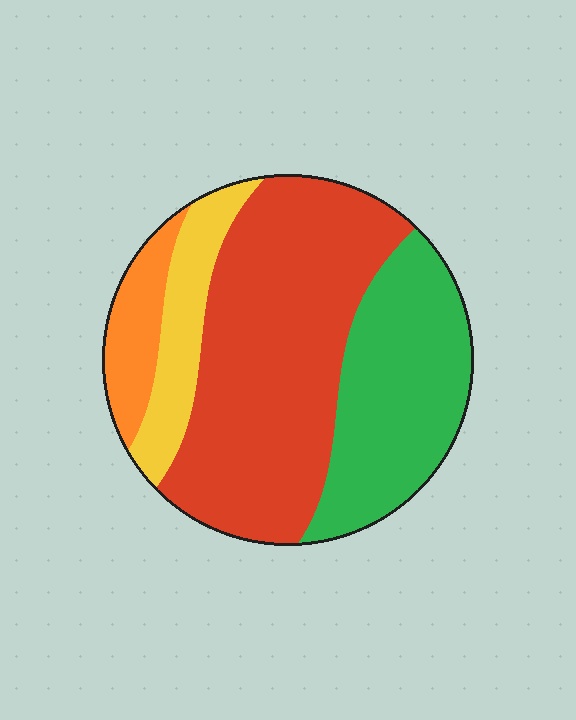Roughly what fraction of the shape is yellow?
Yellow takes up less than a quarter of the shape.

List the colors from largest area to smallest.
From largest to smallest: red, green, yellow, orange.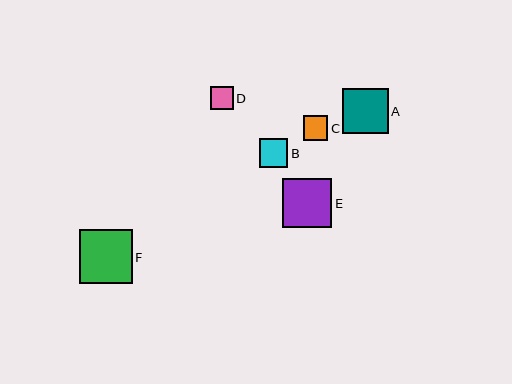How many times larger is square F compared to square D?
Square F is approximately 2.3 times the size of square D.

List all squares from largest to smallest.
From largest to smallest: F, E, A, B, C, D.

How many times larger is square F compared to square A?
Square F is approximately 1.2 times the size of square A.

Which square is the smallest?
Square D is the smallest with a size of approximately 23 pixels.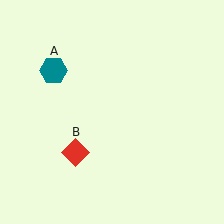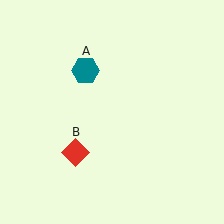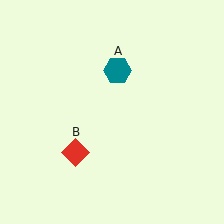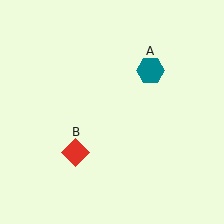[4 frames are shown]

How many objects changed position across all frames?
1 object changed position: teal hexagon (object A).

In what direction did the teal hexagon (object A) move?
The teal hexagon (object A) moved right.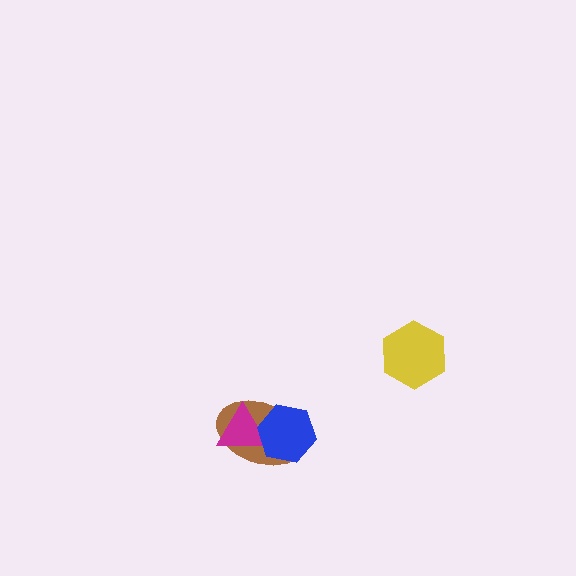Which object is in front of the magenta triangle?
The blue hexagon is in front of the magenta triangle.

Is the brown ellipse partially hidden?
Yes, it is partially covered by another shape.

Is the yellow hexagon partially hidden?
No, no other shape covers it.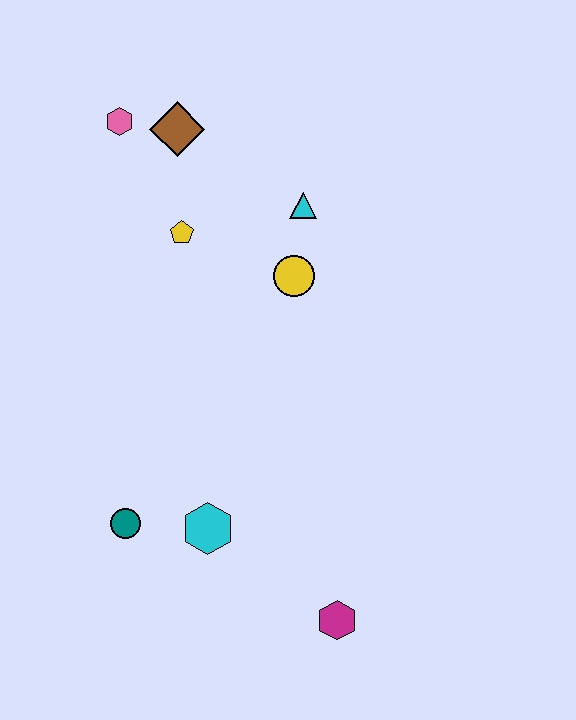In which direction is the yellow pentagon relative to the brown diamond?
The yellow pentagon is below the brown diamond.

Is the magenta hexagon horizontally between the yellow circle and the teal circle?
No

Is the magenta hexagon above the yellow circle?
No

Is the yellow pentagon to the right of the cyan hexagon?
No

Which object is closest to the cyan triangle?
The yellow circle is closest to the cyan triangle.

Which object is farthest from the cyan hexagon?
The pink hexagon is farthest from the cyan hexagon.